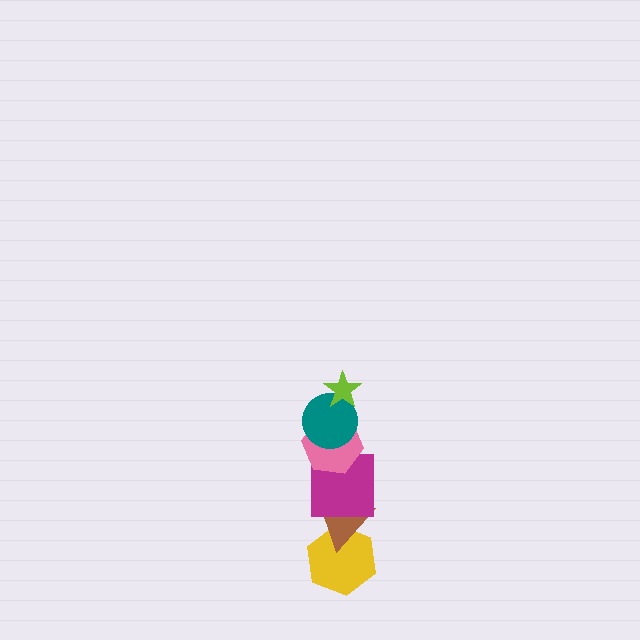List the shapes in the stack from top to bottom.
From top to bottom: the lime star, the teal circle, the pink hexagon, the magenta square, the brown triangle, the yellow hexagon.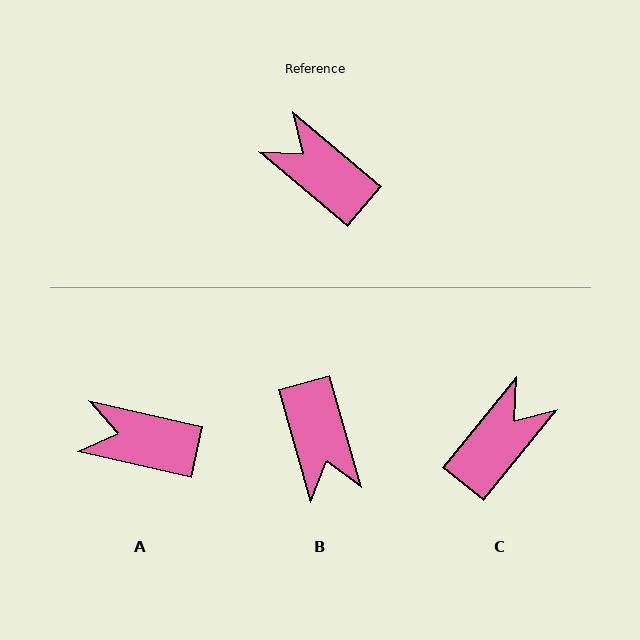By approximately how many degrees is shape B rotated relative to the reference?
Approximately 146 degrees counter-clockwise.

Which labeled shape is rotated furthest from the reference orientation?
B, about 146 degrees away.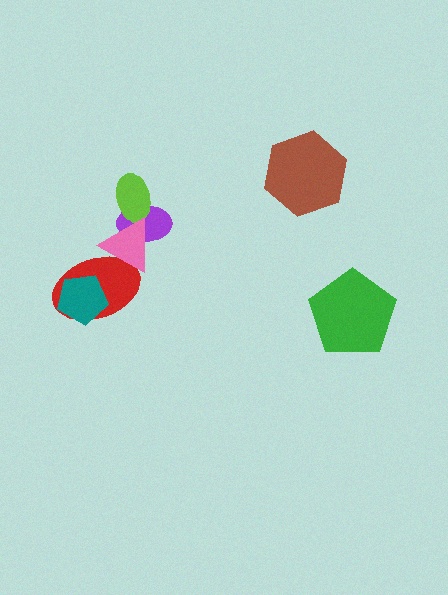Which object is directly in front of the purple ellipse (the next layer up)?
The lime ellipse is directly in front of the purple ellipse.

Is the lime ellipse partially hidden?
Yes, it is partially covered by another shape.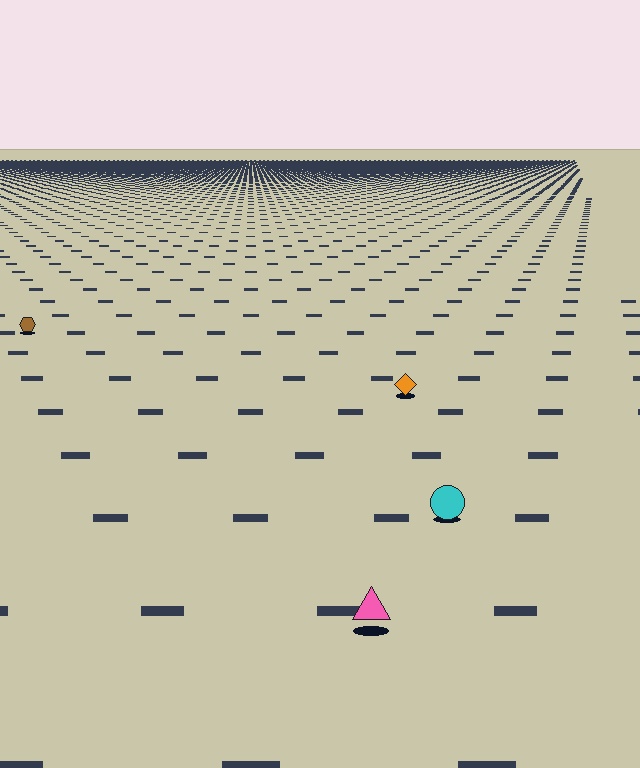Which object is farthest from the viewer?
The brown hexagon is farthest from the viewer. It appears smaller and the ground texture around it is denser.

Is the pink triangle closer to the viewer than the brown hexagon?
Yes. The pink triangle is closer — you can tell from the texture gradient: the ground texture is coarser near it.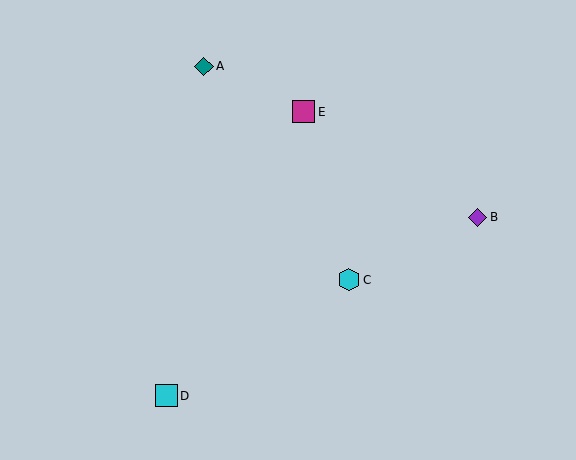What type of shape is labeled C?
Shape C is a cyan hexagon.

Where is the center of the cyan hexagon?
The center of the cyan hexagon is at (349, 280).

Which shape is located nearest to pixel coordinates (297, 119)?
The magenta square (labeled E) at (304, 112) is nearest to that location.